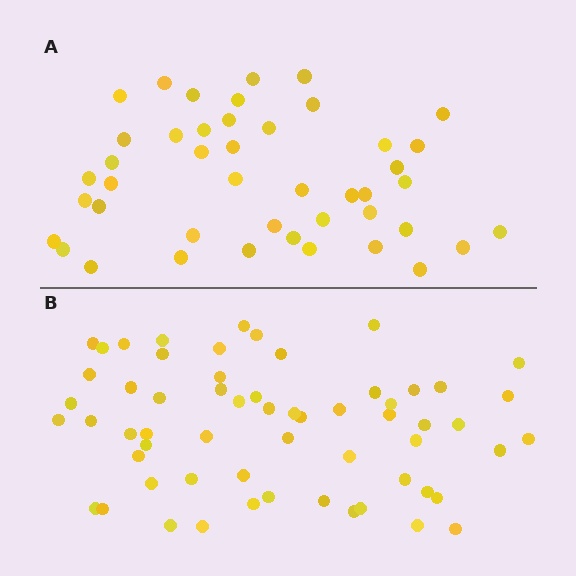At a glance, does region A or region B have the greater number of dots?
Region B (the bottom region) has more dots.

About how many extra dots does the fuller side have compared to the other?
Region B has approximately 15 more dots than region A.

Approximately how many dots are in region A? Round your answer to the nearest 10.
About 40 dots. (The exact count is 44, which rounds to 40.)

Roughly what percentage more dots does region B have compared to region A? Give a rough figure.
About 35% more.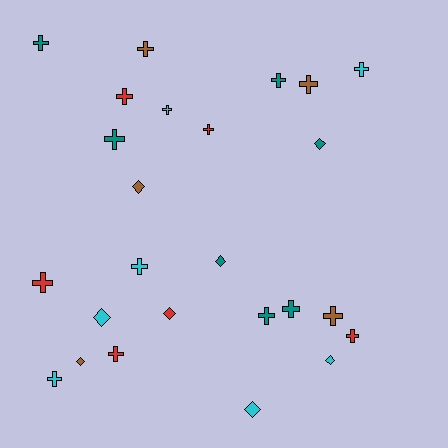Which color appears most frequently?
Cyan, with 7 objects.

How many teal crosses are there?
There are 5 teal crosses.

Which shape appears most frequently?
Cross, with 17 objects.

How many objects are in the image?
There are 25 objects.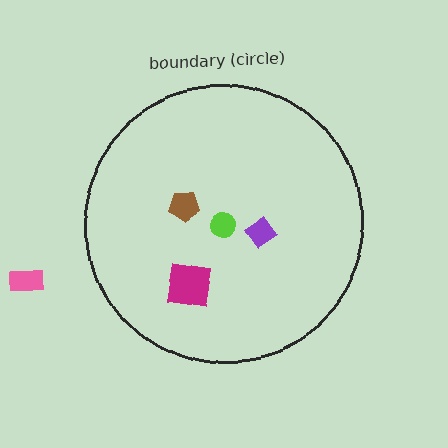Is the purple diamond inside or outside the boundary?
Inside.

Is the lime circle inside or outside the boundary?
Inside.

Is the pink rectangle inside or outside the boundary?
Outside.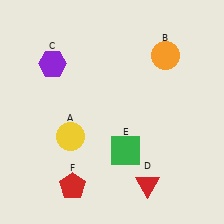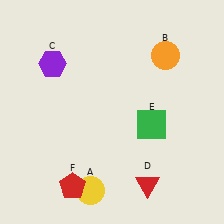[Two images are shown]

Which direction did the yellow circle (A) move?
The yellow circle (A) moved down.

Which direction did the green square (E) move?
The green square (E) moved right.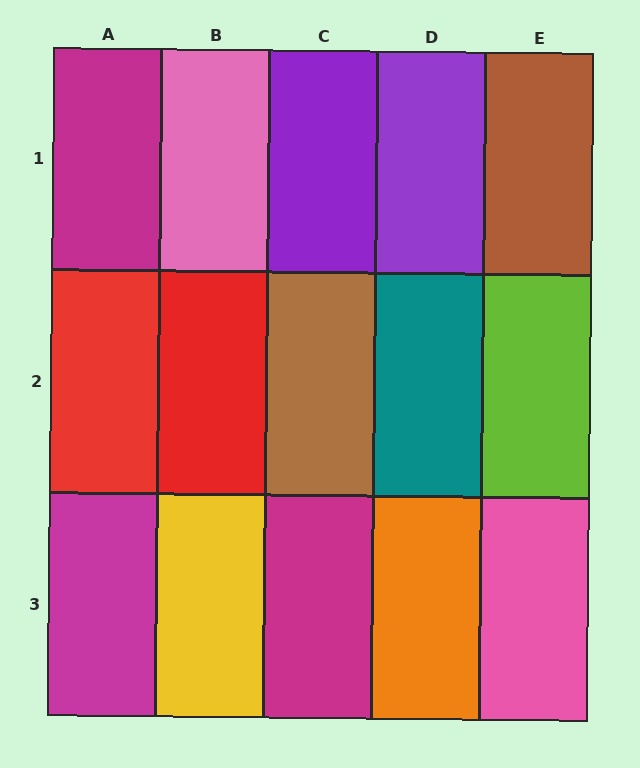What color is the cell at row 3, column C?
Magenta.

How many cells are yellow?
1 cell is yellow.